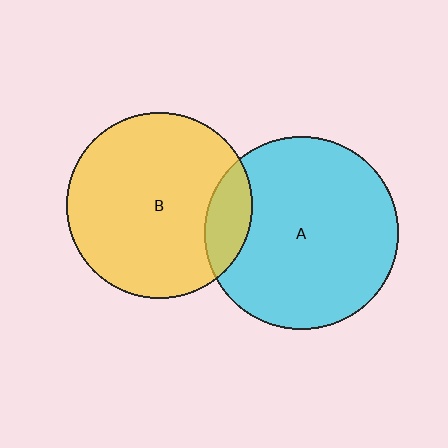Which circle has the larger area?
Circle A (cyan).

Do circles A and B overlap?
Yes.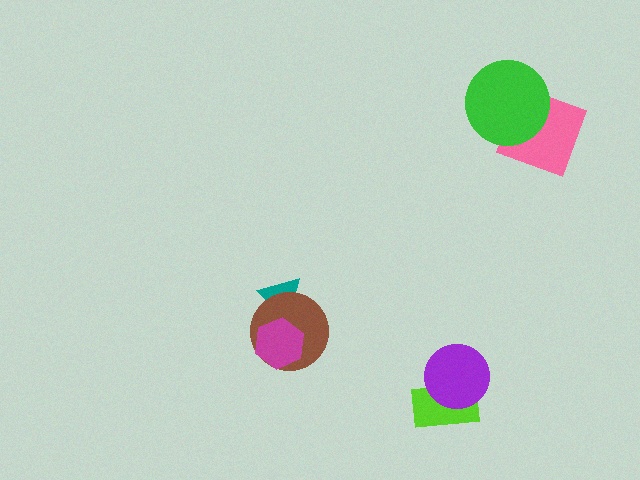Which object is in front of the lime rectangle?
The purple circle is in front of the lime rectangle.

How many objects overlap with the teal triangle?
2 objects overlap with the teal triangle.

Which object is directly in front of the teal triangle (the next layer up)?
The brown circle is directly in front of the teal triangle.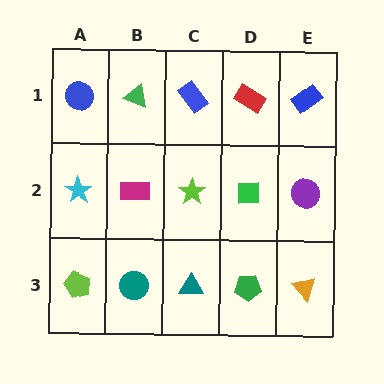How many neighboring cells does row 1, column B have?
3.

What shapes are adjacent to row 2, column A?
A blue circle (row 1, column A), a lime pentagon (row 3, column A), a magenta rectangle (row 2, column B).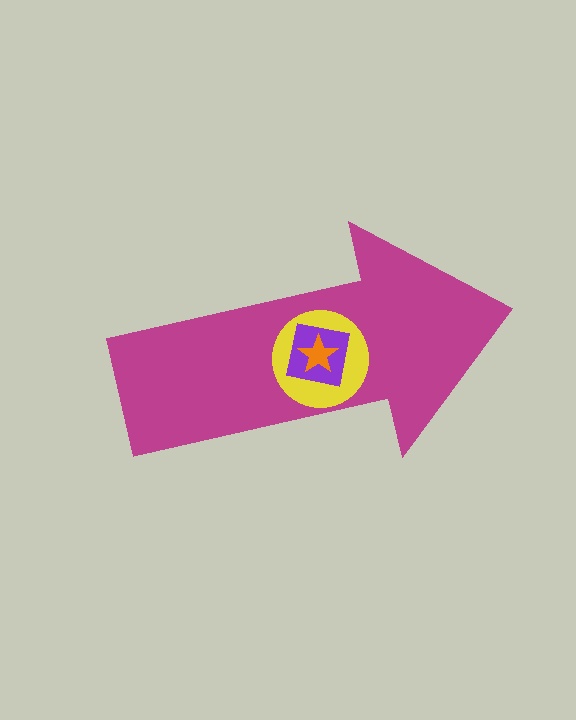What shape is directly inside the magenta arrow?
The yellow circle.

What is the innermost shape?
The orange star.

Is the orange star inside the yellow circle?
Yes.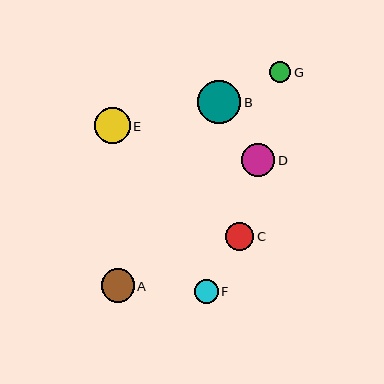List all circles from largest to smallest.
From largest to smallest: B, E, D, A, C, F, G.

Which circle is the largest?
Circle B is the largest with a size of approximately 43 pixels.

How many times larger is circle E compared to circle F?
Circle E is approximately 1.5 times the size of circle F.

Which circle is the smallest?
Circle G is the smallest with a size of approximately 21 pixels.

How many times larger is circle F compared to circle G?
Circle F is approximately 1.1 times the size of circle G.